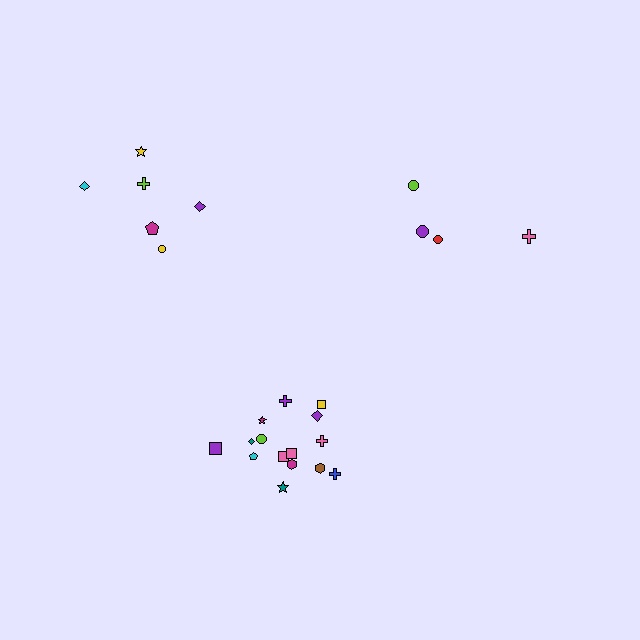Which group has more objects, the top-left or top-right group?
The top-left group.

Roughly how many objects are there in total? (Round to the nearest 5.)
Roughly 25 objects in total.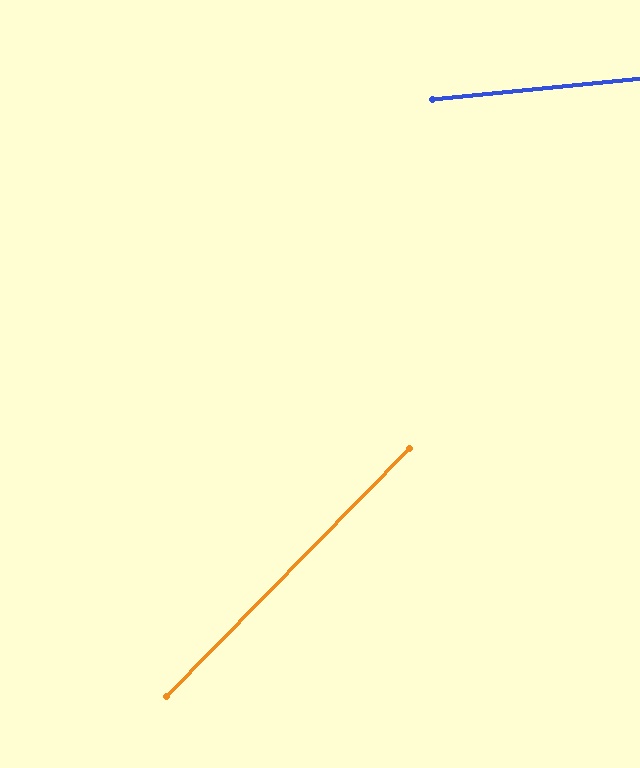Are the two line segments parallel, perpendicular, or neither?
Neither parallel nor perpendicular — they differ by about 40°.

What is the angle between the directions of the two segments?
Approximately 40 degrees.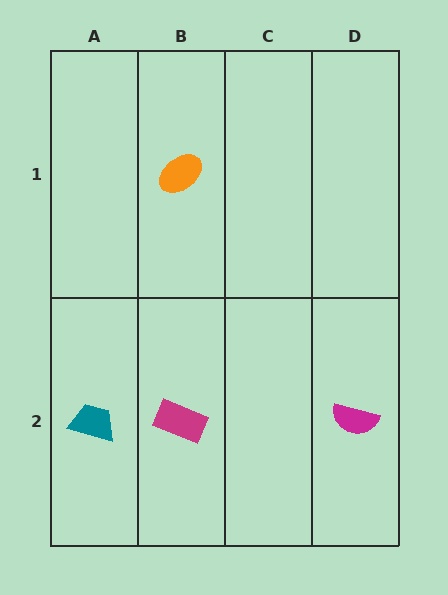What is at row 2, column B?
A magenta rectangle.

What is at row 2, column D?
A magenta semicircle.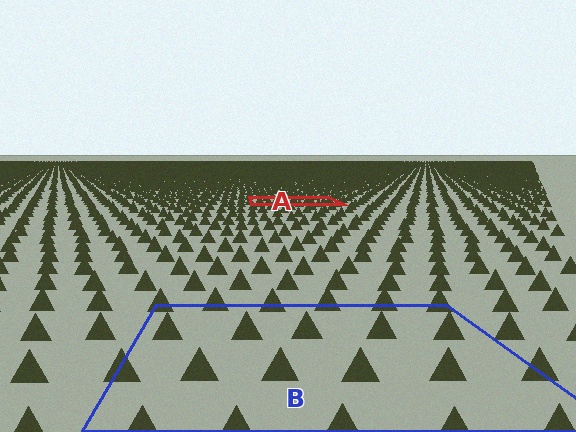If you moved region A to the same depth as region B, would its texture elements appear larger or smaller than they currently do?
They would appear larger. At a closer depth, the same texture elements are projected at a bigger on-screen size.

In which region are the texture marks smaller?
The texture marks are smaller in region A, because it is farther away.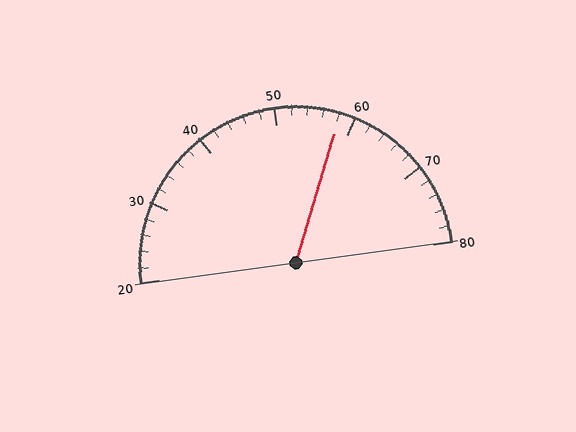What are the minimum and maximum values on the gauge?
The gauge ranges from 20 to 80.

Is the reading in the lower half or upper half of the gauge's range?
The reading is in the upper half of the range (20 to 80).